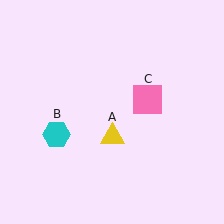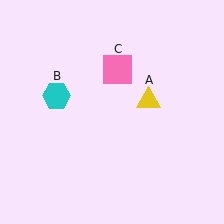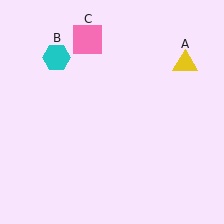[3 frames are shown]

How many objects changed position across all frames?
3 objects changed position: yellow triangle (object A), cyan hexagon (object B), pink square (object C).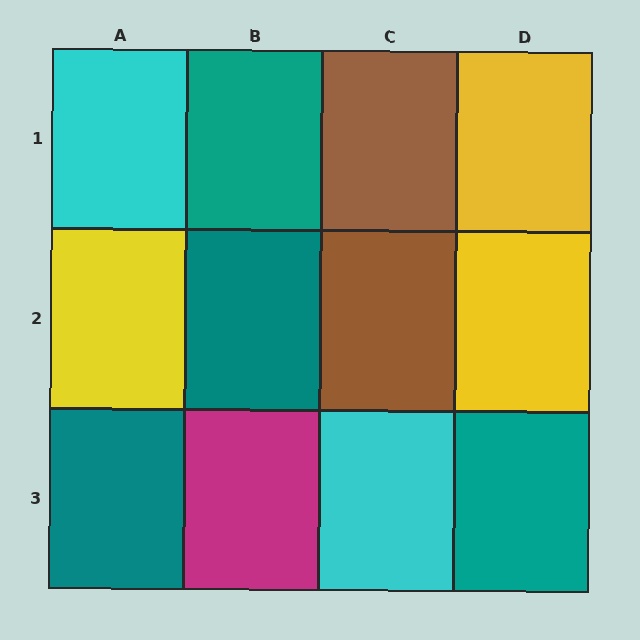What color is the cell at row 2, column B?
Teal.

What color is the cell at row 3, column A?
Teal.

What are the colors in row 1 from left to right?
Cyan, teal, brown, yellow.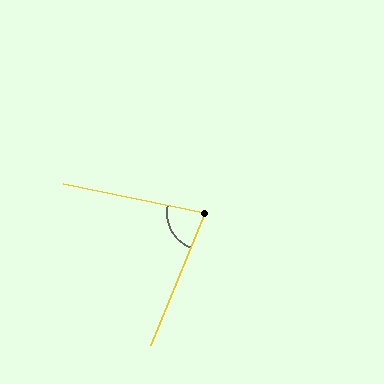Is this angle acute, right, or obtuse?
It is acute.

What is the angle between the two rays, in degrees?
Approximately 79 degrees.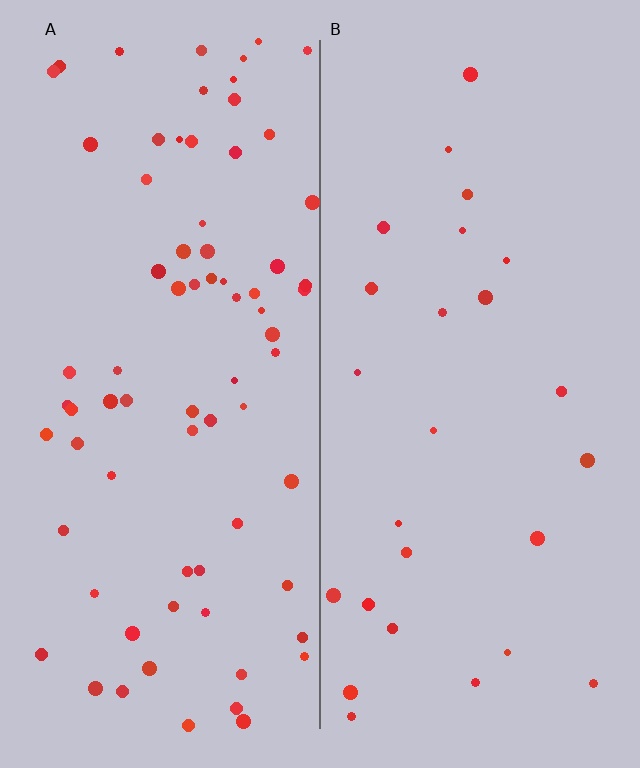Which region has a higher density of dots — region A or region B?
A (the left).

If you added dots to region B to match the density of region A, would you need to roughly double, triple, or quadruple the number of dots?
Approximately triple.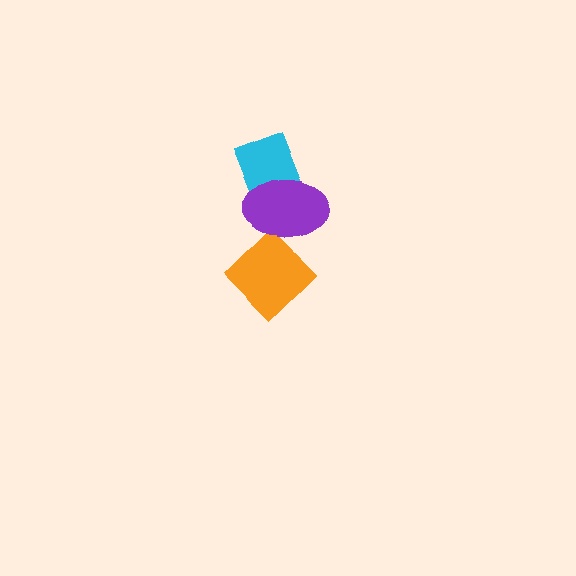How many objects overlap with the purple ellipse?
2 objects overlap with the purple ellipse.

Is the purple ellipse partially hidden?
No, no other shape covers it.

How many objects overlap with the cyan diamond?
1 object overlaps with the cyan diamond.